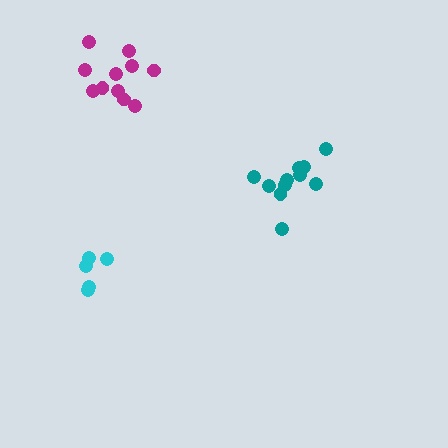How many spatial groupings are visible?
There are 3 spatial groupings.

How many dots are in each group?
Group 1: 11 dots, Group 2: 6 dots, Group 3: 11 dots (28 total).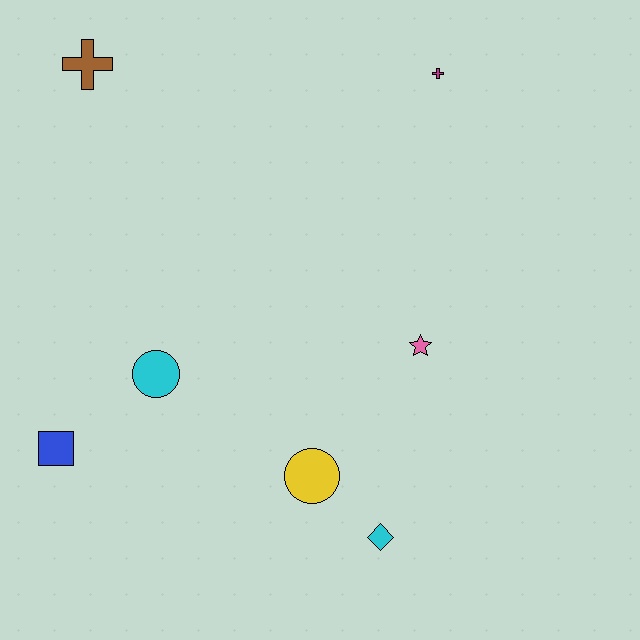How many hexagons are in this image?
There are no hexagons.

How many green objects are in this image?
There are no green objects.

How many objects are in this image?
There are 7 objects.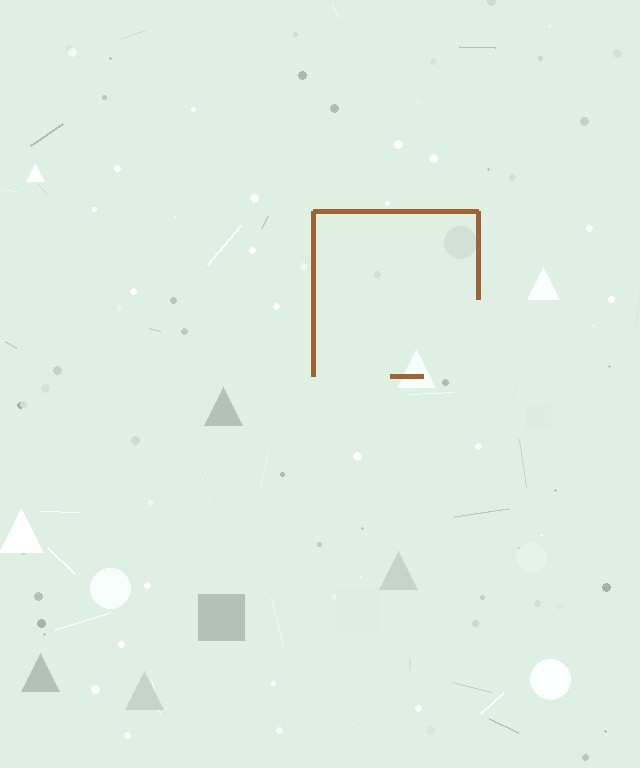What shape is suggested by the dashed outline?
The dashed outline suggests a square.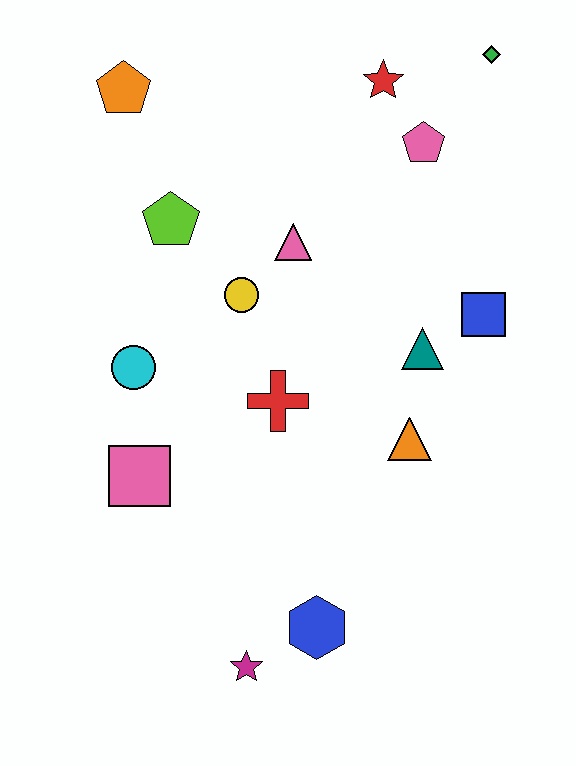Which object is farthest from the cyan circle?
The green diamond is farthest from the cyan circle.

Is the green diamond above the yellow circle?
Yes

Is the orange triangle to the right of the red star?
Yes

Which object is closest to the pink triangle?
The yellow circle is closest to the pink triangle.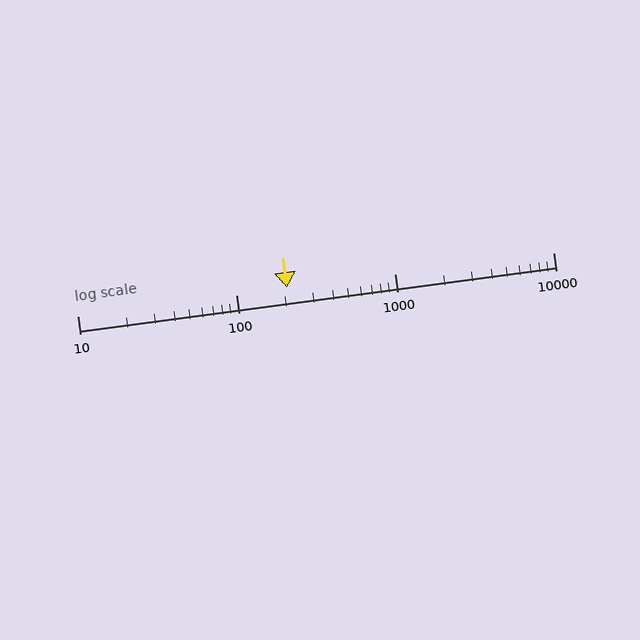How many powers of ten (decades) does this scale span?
The scale spans 3 decades, from 10 to 10000.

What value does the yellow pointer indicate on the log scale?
The pointer indicates approximately 210.